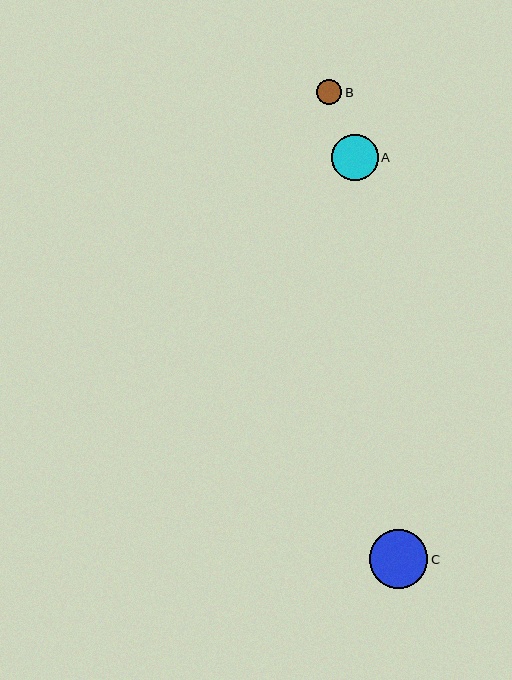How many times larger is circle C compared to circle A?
Circle C is approximately 1.3 times the size of circle A.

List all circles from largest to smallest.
From largest to smallest: C, A, B.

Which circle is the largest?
Circle C is the largest with a size of approximately 59 pixels.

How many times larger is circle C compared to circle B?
Circle C is approximately 2.3 times the size of circle B.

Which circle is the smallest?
Circle B is the smallest with a size of approximately 25 pixels.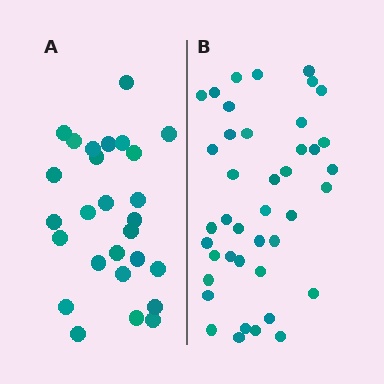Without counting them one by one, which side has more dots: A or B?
Region B (the right region) has more dots.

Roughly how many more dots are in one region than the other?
Region B has approximately 15 more dots than region A.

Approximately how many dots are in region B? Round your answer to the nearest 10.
About 40 dots. (The exact count is 41, which rounds to 40.)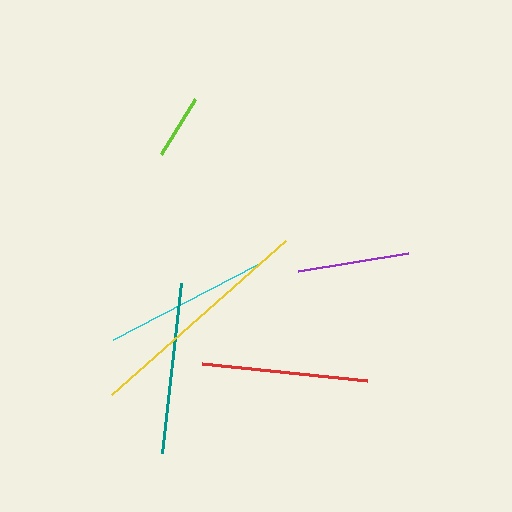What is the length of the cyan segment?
The cyan segment is approximately 162 pixels long.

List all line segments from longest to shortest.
From longest to shortest: yellow, teal, red, cyan, purple, lime.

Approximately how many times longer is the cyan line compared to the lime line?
The cyan line is approximately 2.5 times the length of the lime line.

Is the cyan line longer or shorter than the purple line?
The cyan line is longer than the purple line.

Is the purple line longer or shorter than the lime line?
The purple line is longer than the lime line.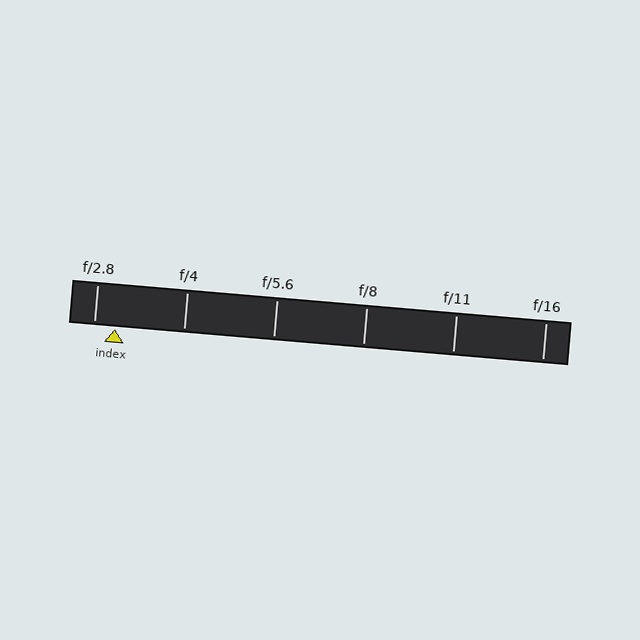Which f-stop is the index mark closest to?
The index mark is closest to f/2.8.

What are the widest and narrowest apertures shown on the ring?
The widest aperture shown is f/2.8 and the narrowest is f/16.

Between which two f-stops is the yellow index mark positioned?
The index mark is between f/2.8 and f/4.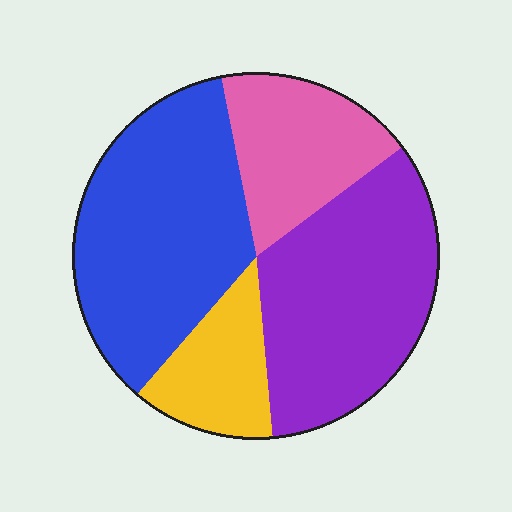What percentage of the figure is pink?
Pink covers around 20% of the figure.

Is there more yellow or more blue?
Blue.